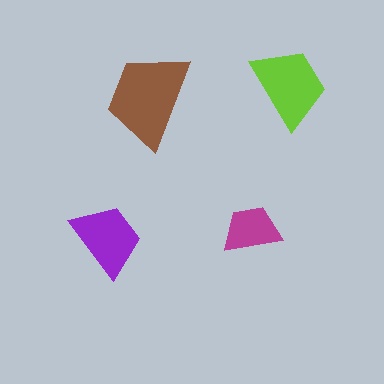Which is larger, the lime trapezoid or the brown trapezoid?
The brown one.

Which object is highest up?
The lime trapezoid is topmost.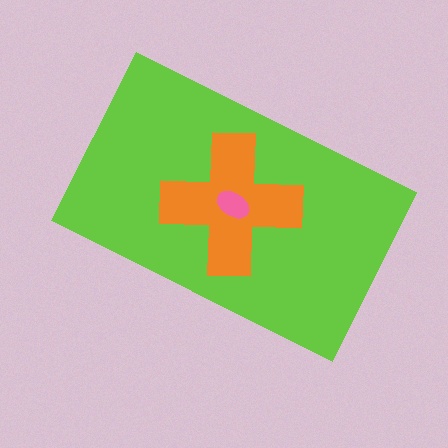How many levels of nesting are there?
3.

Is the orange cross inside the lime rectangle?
Yes.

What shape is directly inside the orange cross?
The pink ellipse.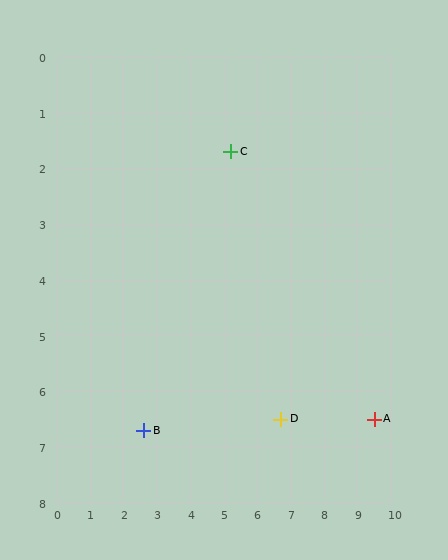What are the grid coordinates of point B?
Point B is at approximately (2.6, 6.7).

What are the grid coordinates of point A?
Point A is at approximately (9.5, 6.5).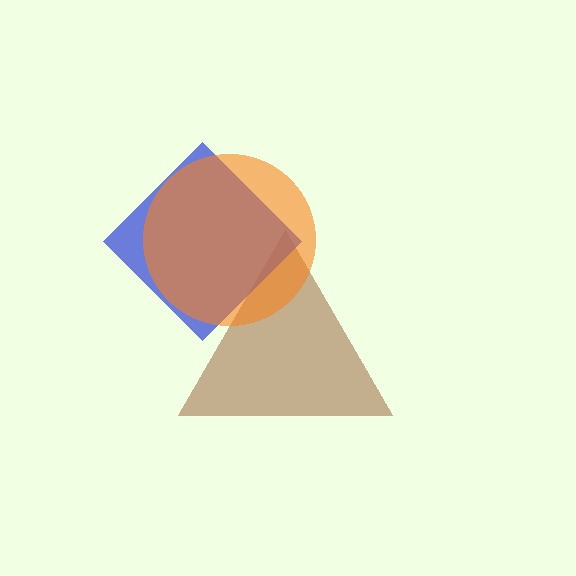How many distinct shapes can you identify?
There are 3 distinct shapes: a brown triangle, a blue diamond, an orange circle.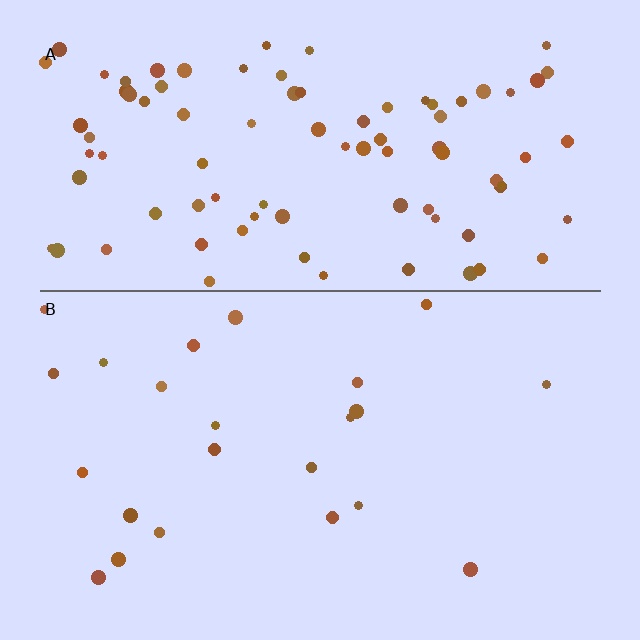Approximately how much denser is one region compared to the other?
Approximately 4.0× — region A over region B.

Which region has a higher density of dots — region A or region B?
A (the top).